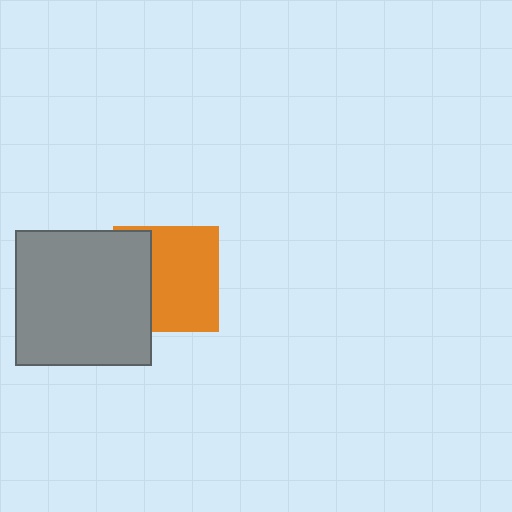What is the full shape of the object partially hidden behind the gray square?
The partially hidden object is an orange square.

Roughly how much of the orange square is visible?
Most of it is visible (roughly 66%).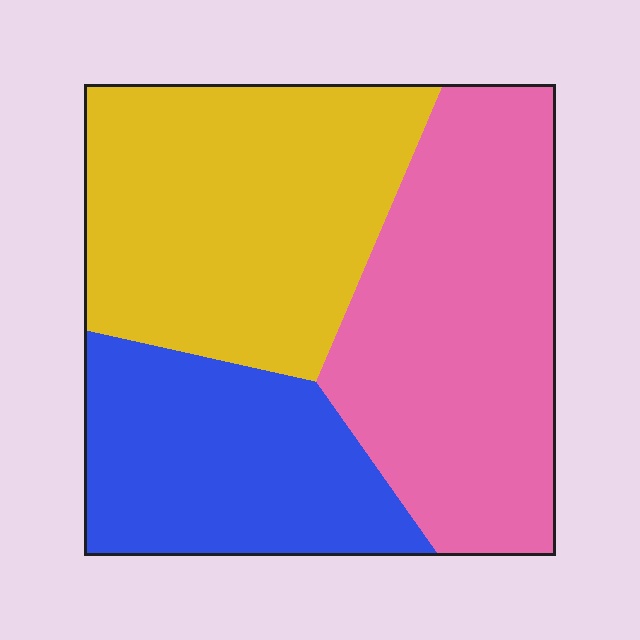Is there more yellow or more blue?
Yellow.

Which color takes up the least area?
Blue, at roughly 25%.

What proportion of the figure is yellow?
Yellow covers roughly 35% of the figure.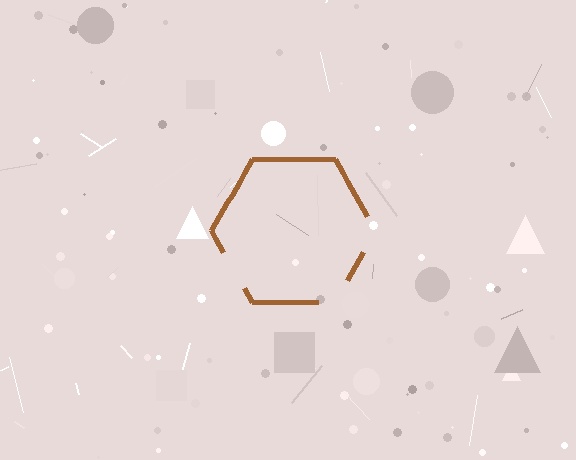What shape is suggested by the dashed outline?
The dashed outline suggests a hexagon.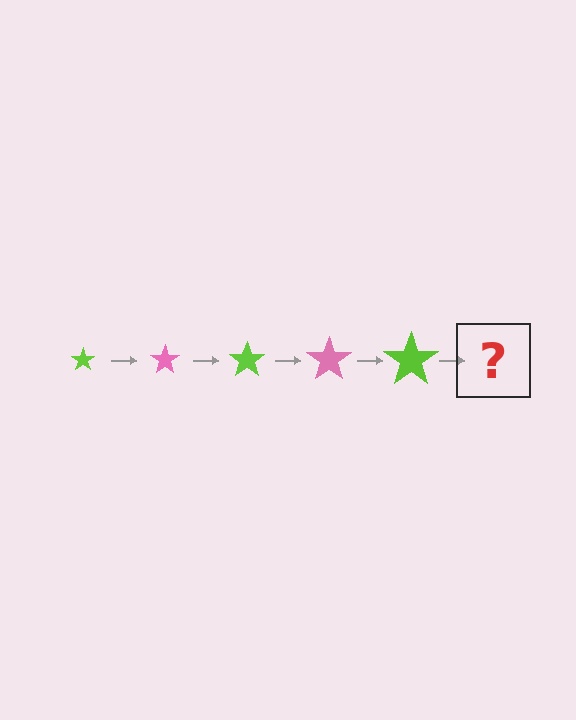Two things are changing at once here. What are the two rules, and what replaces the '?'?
The two rules are that the star grows larger each step and the color cycles through lime and pink. The '?' should be a pink star, larger than the previous one.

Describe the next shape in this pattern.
It should be a pink star, larger than the previous one.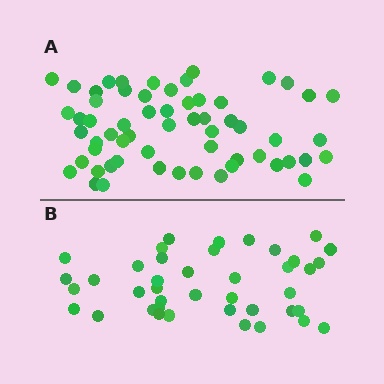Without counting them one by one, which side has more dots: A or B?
Region A (the top region) has more dots.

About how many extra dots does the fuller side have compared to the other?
Region A has approximately 20 more dots than region B.